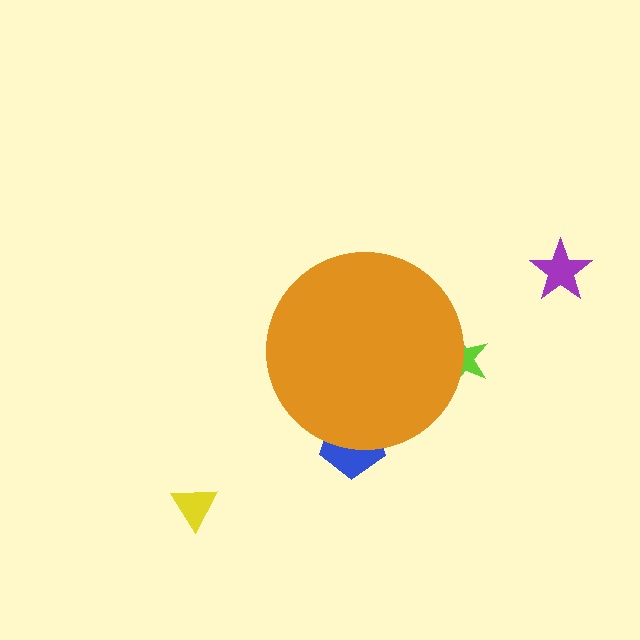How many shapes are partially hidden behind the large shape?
2 shapes are partially hidden.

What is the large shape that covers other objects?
An orange circle.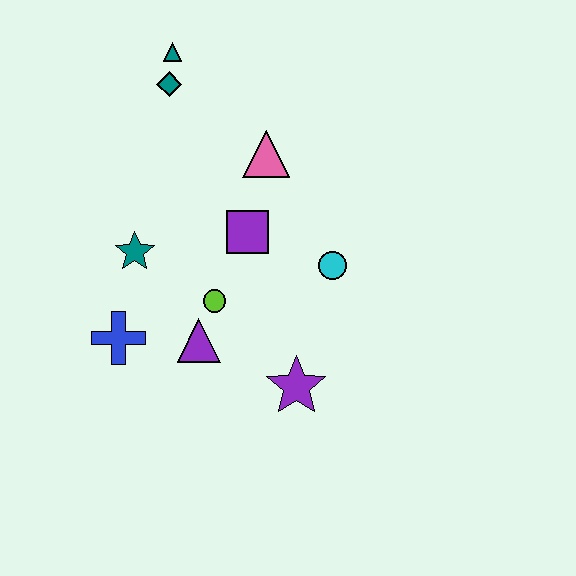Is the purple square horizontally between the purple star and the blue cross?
Yes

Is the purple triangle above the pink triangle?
No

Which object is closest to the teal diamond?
The teal triangle is closest to the teal diamond.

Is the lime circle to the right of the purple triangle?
Yes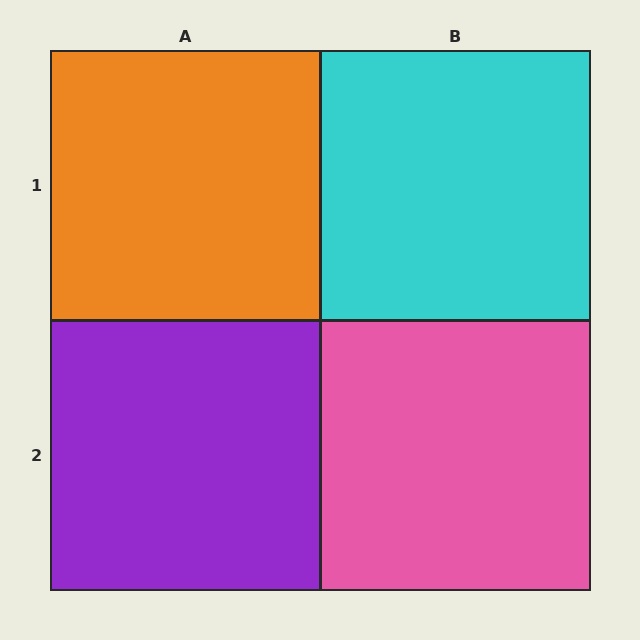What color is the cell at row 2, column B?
Pink.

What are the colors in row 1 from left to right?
Orange, cyan.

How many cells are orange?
1 cell is orange.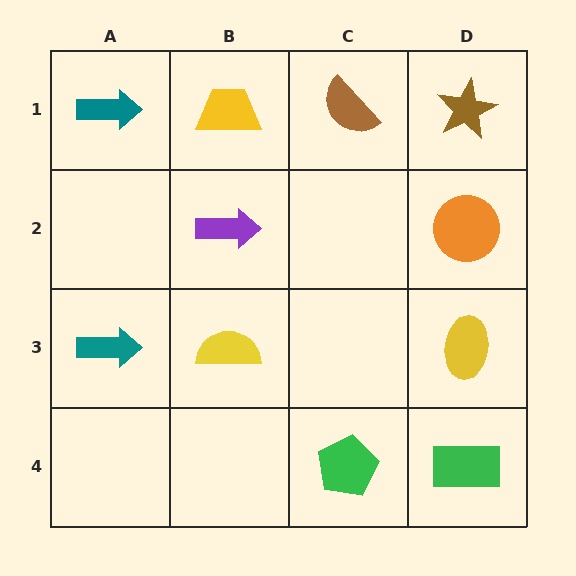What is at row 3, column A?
A teal arrow.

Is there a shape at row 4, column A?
No, that cell is empty.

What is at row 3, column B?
A yellow semicircle.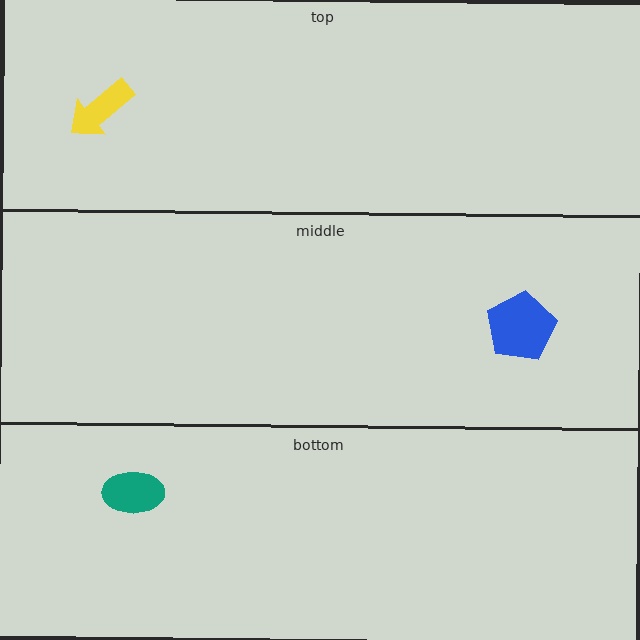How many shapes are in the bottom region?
1.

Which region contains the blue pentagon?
The middle region.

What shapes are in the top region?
The yellow arrow.